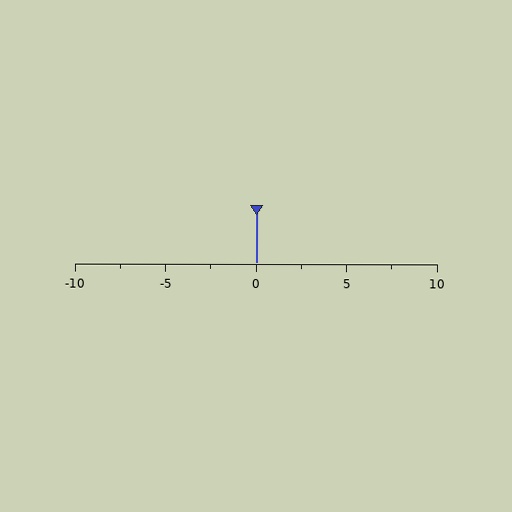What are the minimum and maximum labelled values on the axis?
The axis runs from -10 to 10.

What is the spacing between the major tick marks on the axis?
The major ticks are spaced 5 apart.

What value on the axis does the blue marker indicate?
The marker indicates approximately 0.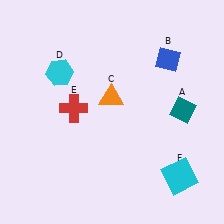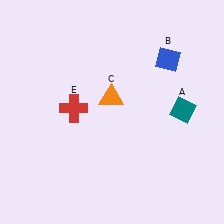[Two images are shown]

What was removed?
The cyan hexagon (D), the cyan square (F) were removed in Image 2.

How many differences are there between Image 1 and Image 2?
There are 2 differences between the two images.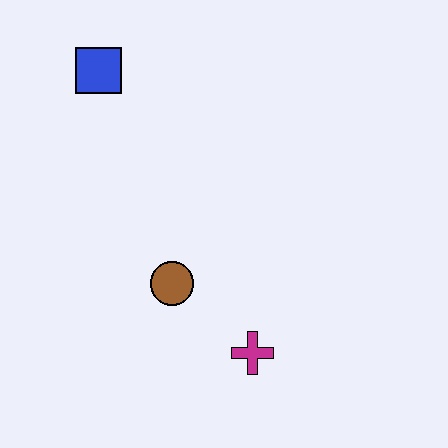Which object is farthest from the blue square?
The magenta cross is farthest from the blue square.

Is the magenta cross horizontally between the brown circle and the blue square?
No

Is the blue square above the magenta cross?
Yes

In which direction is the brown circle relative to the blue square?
The brown circle is below the blue square.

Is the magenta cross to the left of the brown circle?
No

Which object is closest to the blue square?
The brown circle is closest to the blue square.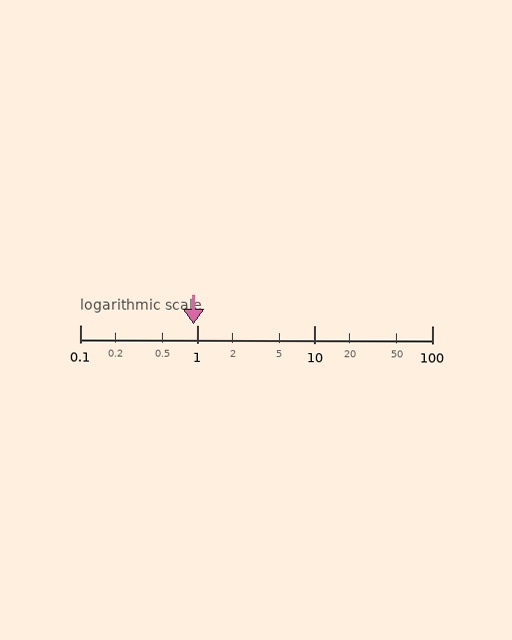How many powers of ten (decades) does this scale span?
The scale spans 3 decades, from 0.1 to 100.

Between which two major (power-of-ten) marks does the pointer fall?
The pointer is between 0.1 and 1.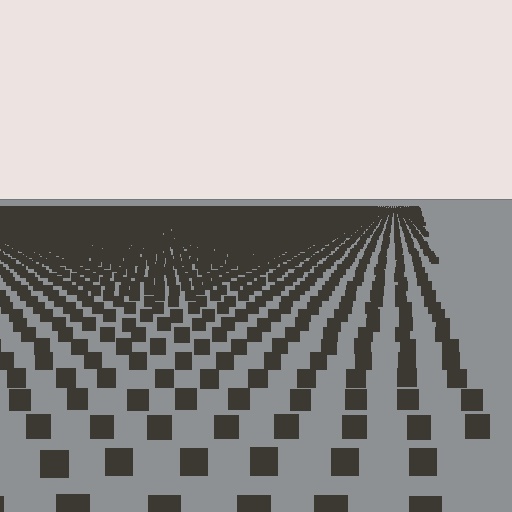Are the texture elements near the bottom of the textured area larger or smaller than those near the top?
Larger. Near the bottom, elements are closer to the viewer and appear at a bigger on-screen size.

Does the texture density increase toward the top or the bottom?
Density increases toward the top.